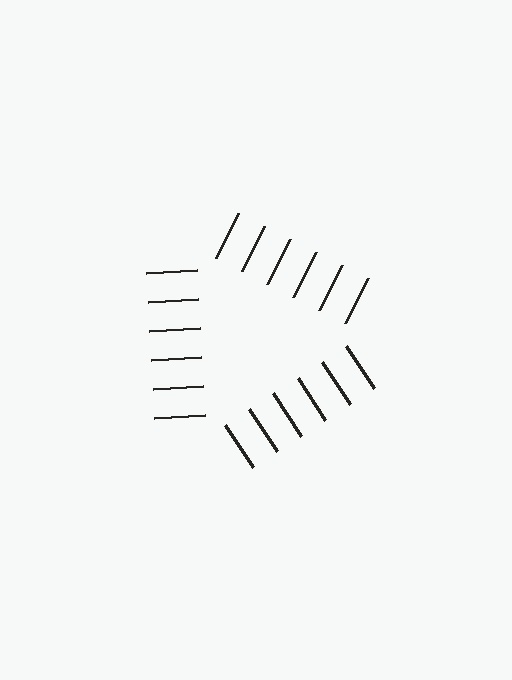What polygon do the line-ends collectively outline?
An illusory triangle — the line segments terminate on its edges but no continuous stroke is drawn.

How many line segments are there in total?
18 — 6 along each of the 3 edges.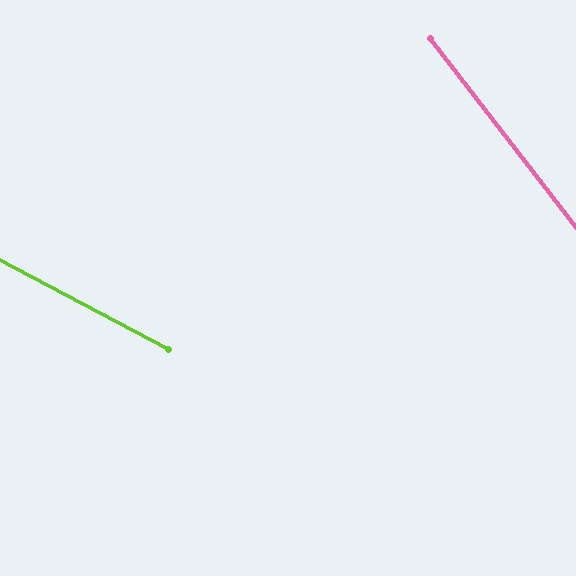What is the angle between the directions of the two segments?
Approximately 25 degrees.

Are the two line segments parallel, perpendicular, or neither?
Neither parallel nor perpendicular — they differ by about 25°.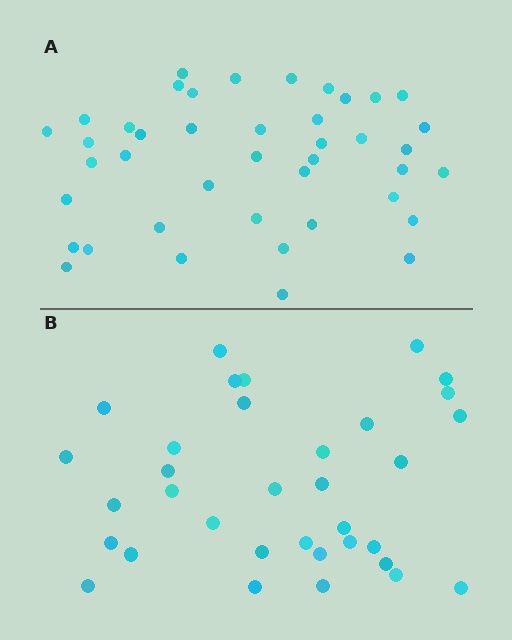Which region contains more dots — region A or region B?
Region A (the top region) has more dots.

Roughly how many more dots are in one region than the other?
Region A has roughly 8 or so more dots than region B.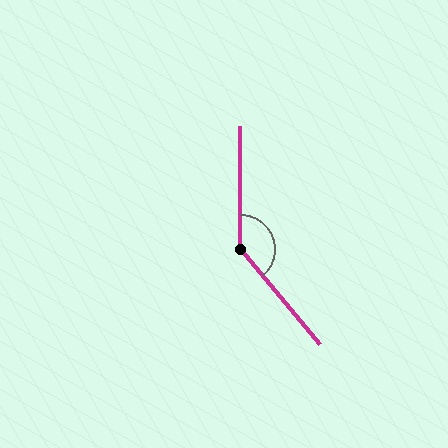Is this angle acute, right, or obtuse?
It is obtuse.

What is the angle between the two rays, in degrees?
Approximately 140 degrees.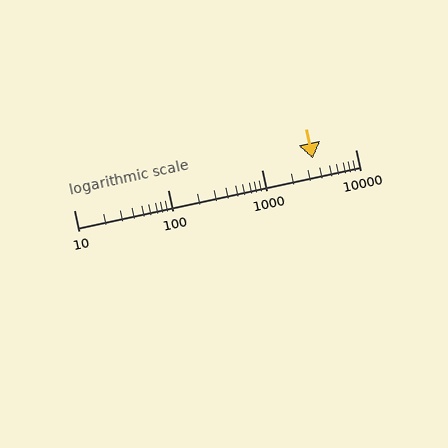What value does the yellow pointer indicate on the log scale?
The pointer indicates approximately 3500.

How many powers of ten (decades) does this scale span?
The scale spans 3 decades, from 10 to 10000.